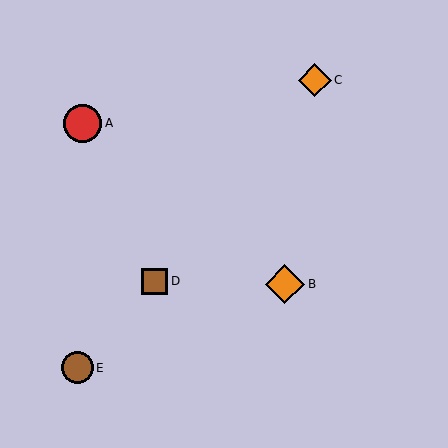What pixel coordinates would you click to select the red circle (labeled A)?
Click at (83, 123) to select the red circle A.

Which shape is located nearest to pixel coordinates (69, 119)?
The red circle (labeled A) at (83, 123) is nearest to that location.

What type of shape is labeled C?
Shape C is an orange diamond.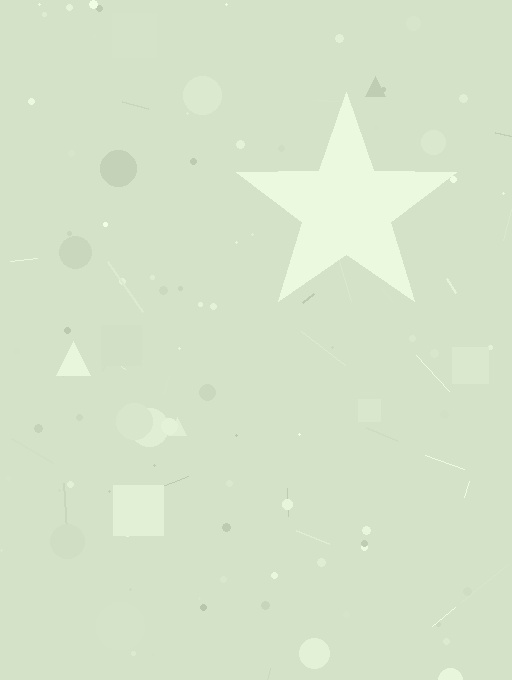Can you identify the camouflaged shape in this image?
The camouflaged shape is a star.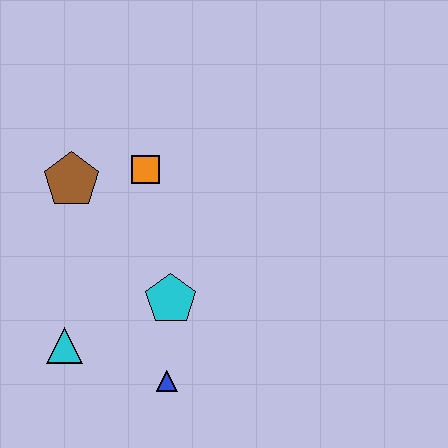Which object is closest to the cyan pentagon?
The blue triangle is closest to the cyan pentagon.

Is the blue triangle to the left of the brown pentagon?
No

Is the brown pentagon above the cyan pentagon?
Yes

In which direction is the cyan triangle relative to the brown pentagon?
The cyan triangle is below the brown pentagon.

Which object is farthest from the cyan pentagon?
The brown pentagon is farthest from the cyan pentagon.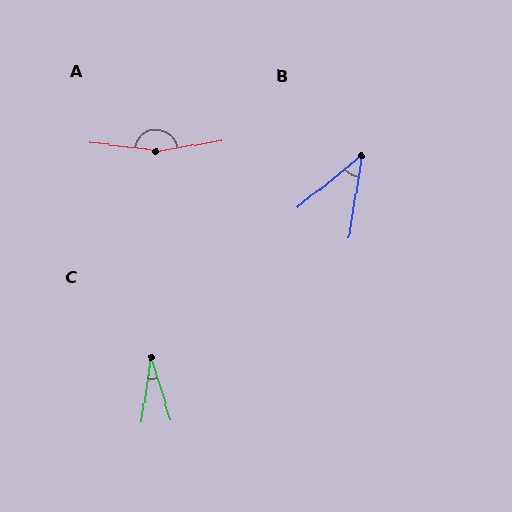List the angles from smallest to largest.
C (26°), B (42°), A (163°).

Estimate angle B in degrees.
Approximately 42 degrees.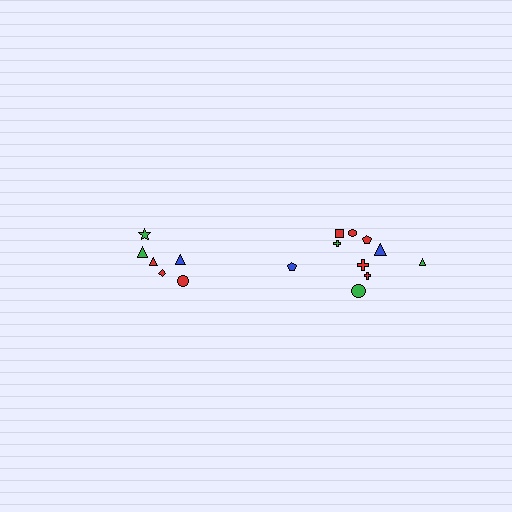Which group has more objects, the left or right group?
The right group.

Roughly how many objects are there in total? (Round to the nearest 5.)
Roughly 15 objects in total.